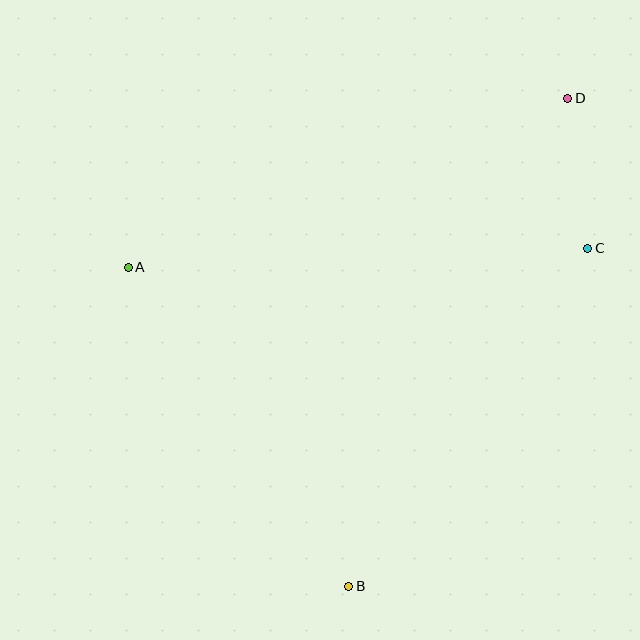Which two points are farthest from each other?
Points B and D are farthest from each other.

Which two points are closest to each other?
Points C and D are closest to each other.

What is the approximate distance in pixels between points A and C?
The distance between A and C is approximately 460 pixels.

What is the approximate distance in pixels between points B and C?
The distance between B and C is approximately 414 pixels.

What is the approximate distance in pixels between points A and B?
The distance between A and B is approximately 387 pixels.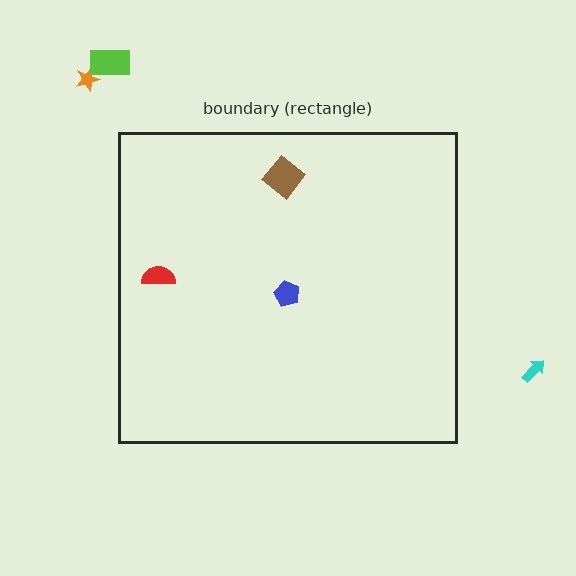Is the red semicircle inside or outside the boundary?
Inside.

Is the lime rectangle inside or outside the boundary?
Outside.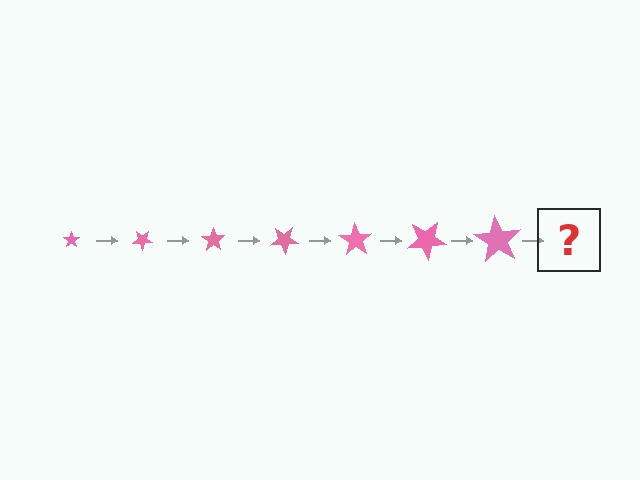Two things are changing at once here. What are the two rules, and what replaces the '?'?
The two rules are that the star grows larger each step and it rotates 35 degrees each step. The '?' should be a star, larger than the previous one and rotated 245 degrees from the start.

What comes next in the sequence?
The next element should be a star, larger than the previous one and rotated 245 degrees from the start.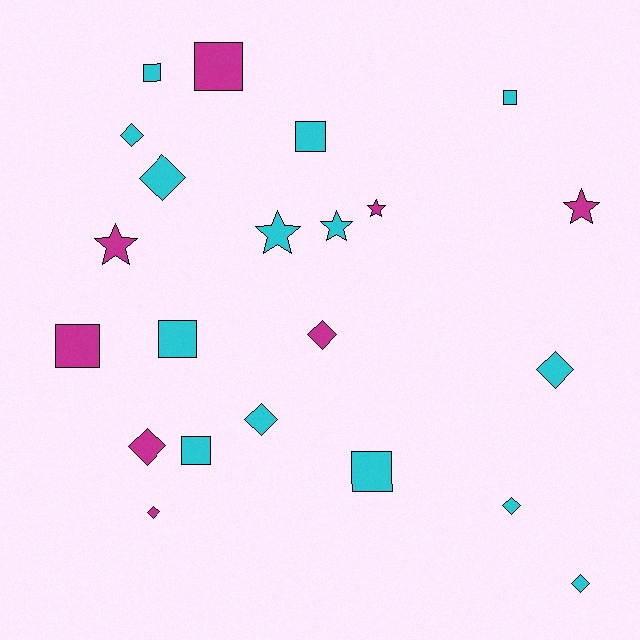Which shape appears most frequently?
Diamond, with 9 objects.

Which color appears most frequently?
Cyan, with 14 objects.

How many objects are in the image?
There are 22 objects.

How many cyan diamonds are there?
There are 6 cyan diamonds.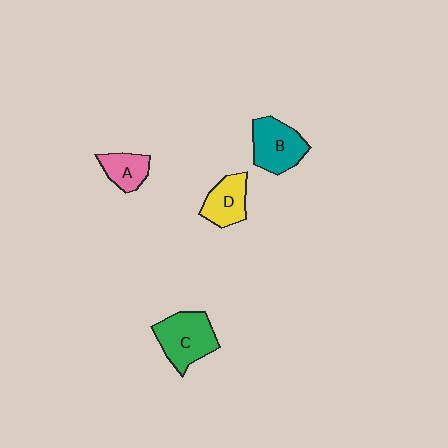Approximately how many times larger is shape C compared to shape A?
Approximately 1.8 times.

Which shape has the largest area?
Shape C (green).